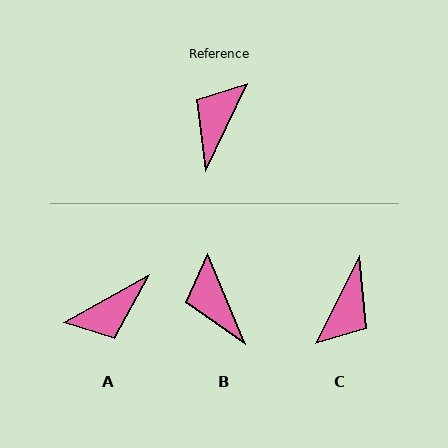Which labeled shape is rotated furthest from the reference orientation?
C, about 178 degrees away.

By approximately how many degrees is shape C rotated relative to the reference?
Approximately 178 degrees counter-clockwise.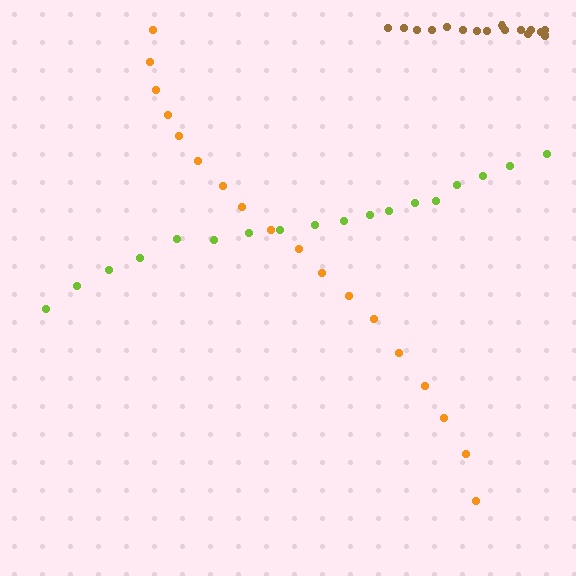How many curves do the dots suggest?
There are 3 distinct paths.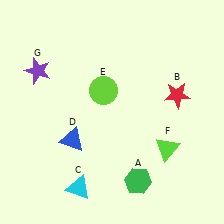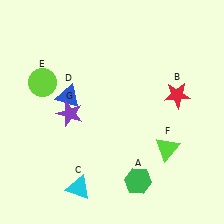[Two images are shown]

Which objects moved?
The objects that moved are: the blue triangle (D), the lime circle (E), the purple star (G).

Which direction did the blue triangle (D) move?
The blue triangle (D) moved up.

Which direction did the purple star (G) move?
The purple star (G) moved down.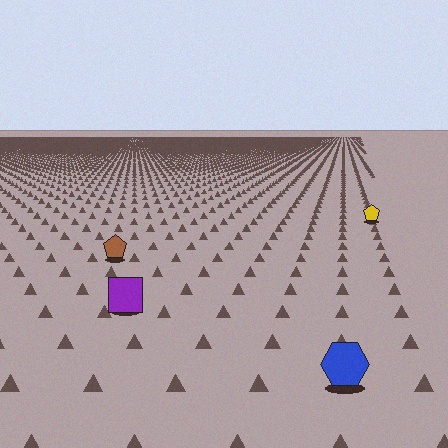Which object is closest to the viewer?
The blue hexagon is closest. The texture marks near it are larger and more spread out.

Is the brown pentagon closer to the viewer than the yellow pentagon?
Yes. The brown pentagon is closer — you can tell from the texture gradient: the ground texture is coarser near it.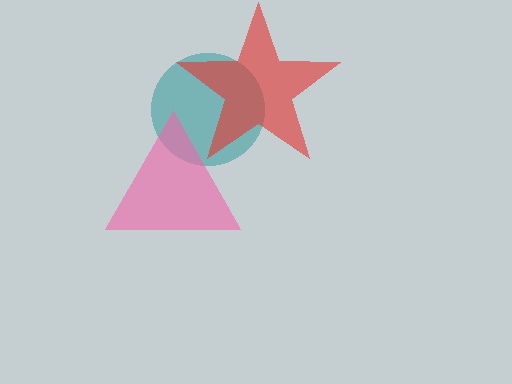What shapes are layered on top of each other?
The layered shapes are: a teal circle, a pink triangle, a red star.